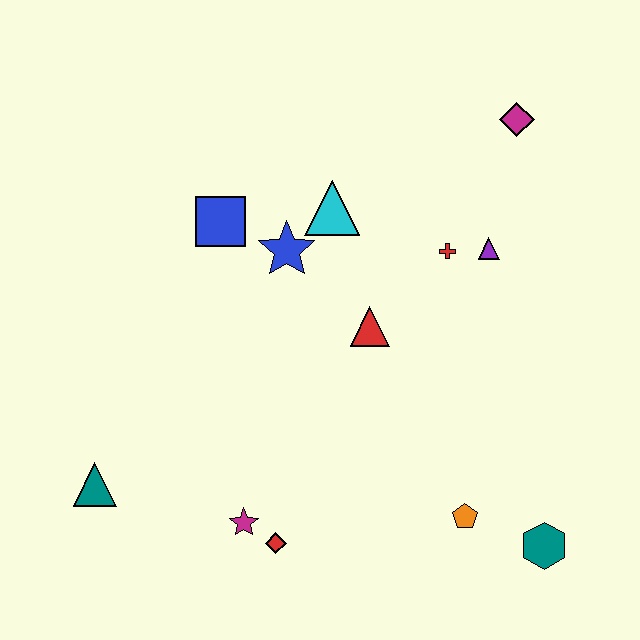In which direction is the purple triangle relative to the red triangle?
The purple triangle is to the right of the red triangle.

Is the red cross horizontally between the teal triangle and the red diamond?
No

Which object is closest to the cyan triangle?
The blue star is closest to the cyan triangle.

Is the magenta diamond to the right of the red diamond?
Yes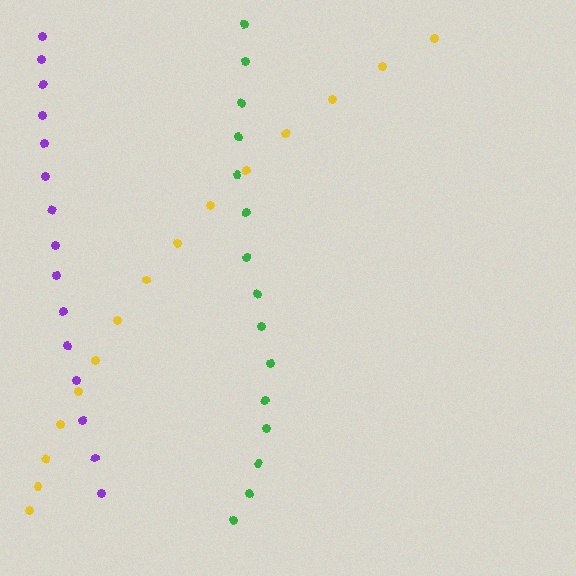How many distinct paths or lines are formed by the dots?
There are 3 distinct paths.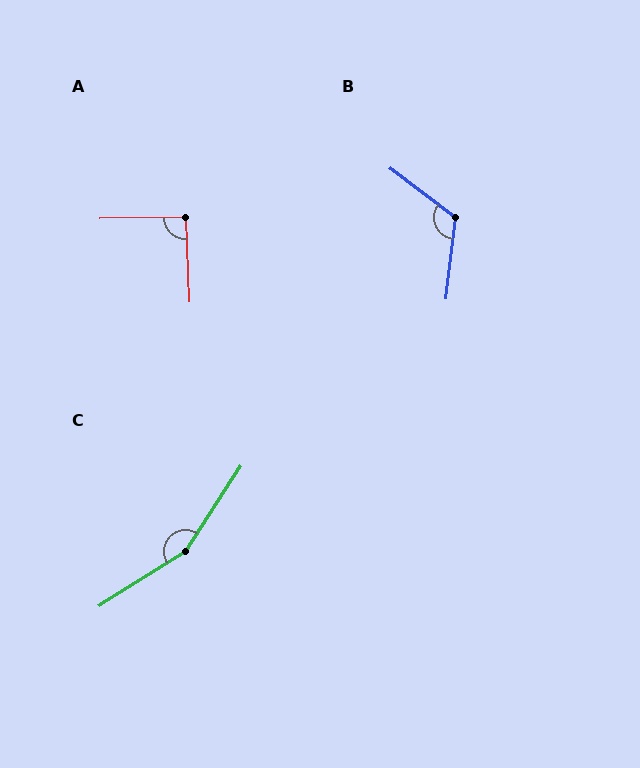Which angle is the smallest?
A, at approximately 91 degrees.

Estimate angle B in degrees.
Approximately 120 degrees.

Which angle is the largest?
C, at approximately 155 degrees.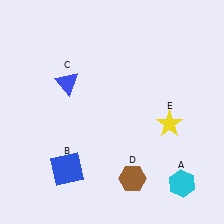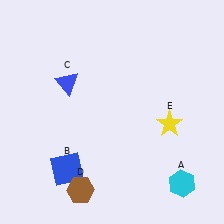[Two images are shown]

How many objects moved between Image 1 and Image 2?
1 object moved between the two images.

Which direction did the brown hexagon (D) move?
The brown hexagon (D) moved left.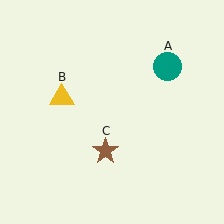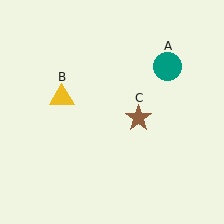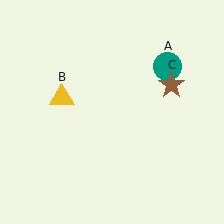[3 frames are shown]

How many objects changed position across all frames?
1 object changed position: brown star (object C).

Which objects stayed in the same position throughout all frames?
Teal circle (object A) and yellow triangle (object B) remained stationary.